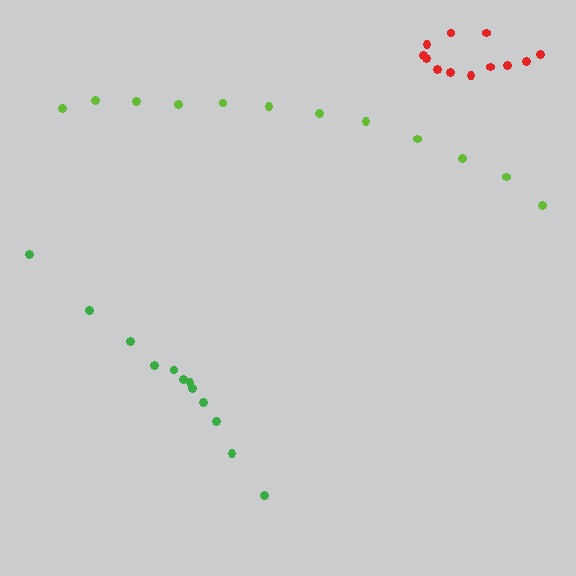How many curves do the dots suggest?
There are 3 distinct paths.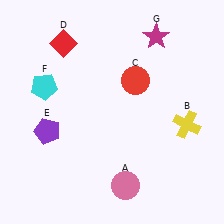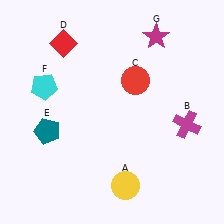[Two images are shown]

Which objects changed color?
A changed from pink to yellow. B changed from yellow to magenta. E changed from purple to teal.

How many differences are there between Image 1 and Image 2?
There are 3 differences between the two images.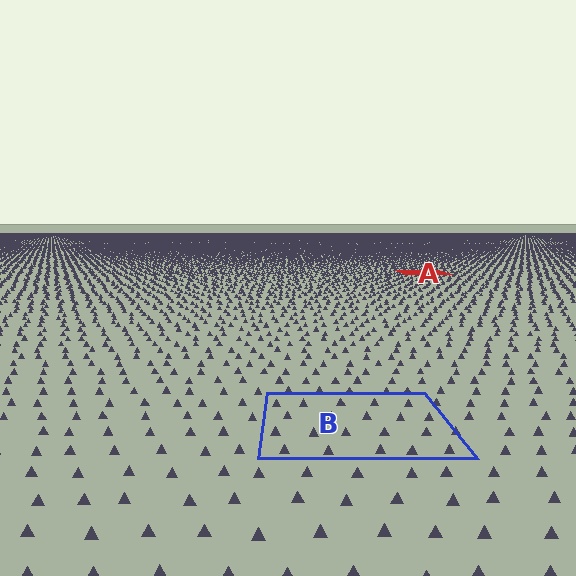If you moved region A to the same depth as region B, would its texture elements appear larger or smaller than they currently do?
They would appear larger. At a closer depth, the same texture elements are projected at a bigger on-screen size.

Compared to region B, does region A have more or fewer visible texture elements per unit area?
Region A has more texture elements per unit area — they are packed more densely because it is farther away.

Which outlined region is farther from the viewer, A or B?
Region A is farther from the viewer — the texture elements inside it appear smaller and more densely packed.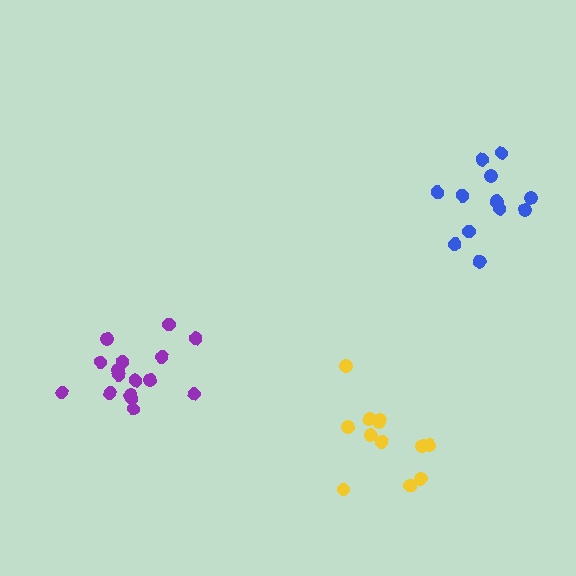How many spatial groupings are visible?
There are 3 spatial groupings.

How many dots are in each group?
Group 1: 12 dots, Group 2: 12 dots, Group 3: 16 dots (40 total).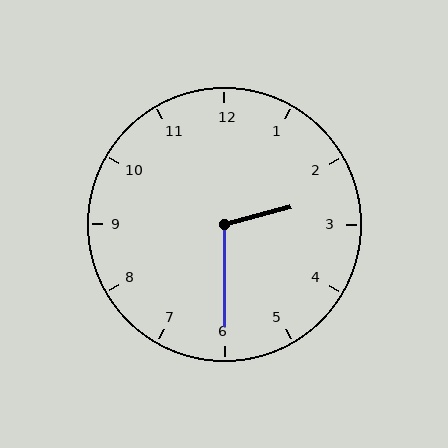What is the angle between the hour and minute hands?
Approximately 105 degrees.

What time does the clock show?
2:30.